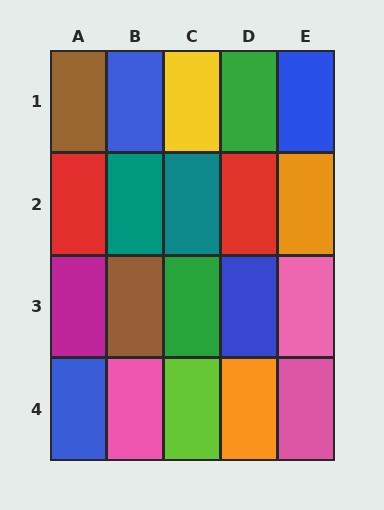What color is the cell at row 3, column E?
Pink.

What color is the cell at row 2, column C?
Teal.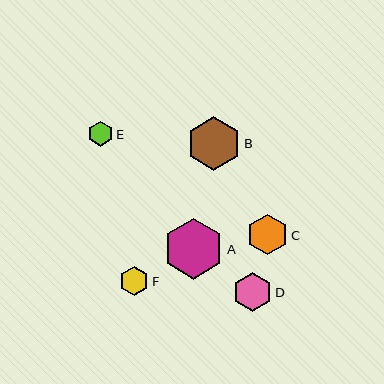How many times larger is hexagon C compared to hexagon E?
Hexagon C is approximately 1.6 times the size of hexagon E.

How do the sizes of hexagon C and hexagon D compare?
Hexagon C and hexagon D are approximately the same size.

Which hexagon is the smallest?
Hexagon E is the smallest with a size of approximately 25 pixels.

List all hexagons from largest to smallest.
From largest to smallest: A, B, C, D, F, E.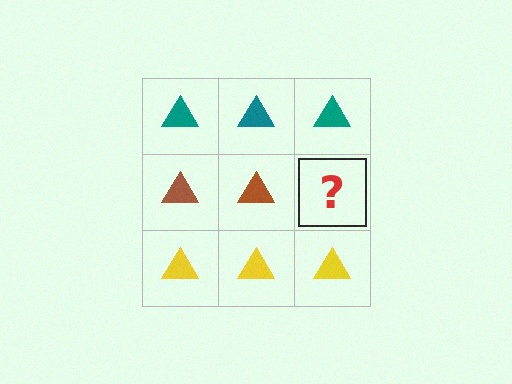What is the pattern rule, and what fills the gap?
The rule is that each row has a consistent color. The gap should be filled with a brown triangle.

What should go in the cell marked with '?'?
The missing cell should contain a brown triangle.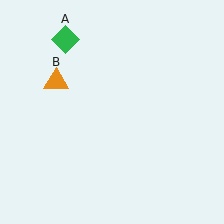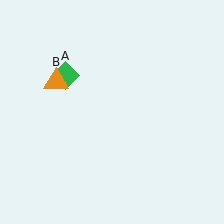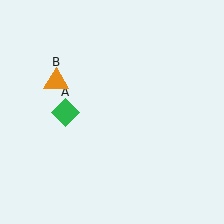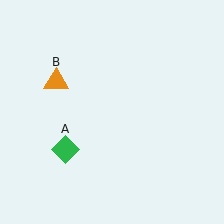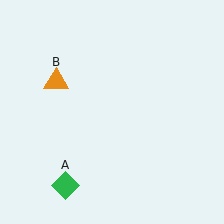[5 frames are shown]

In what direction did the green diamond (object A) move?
The green diamond (object A) moved down.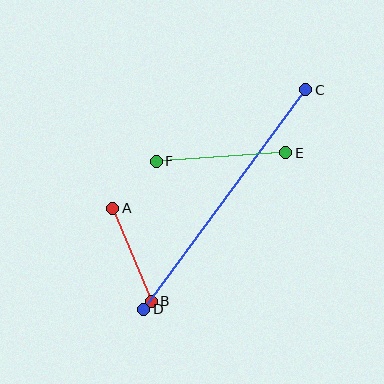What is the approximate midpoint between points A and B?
The midpoint is at approximately (132, 255) pixels.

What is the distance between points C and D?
The distance is approximately 273 pixels.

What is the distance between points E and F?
The distance is approximately 130 pixels.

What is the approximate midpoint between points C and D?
The midpoint is at approximately (225, 200) pixels.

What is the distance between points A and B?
The distance is approximately 101 pixels.